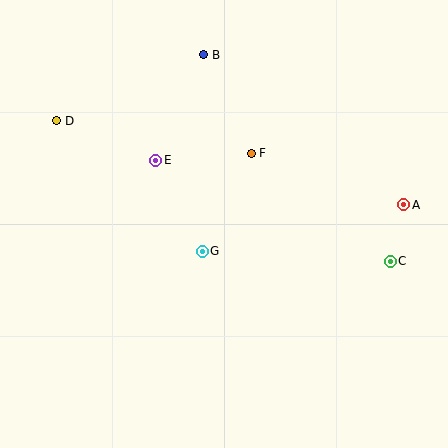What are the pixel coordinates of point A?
Point A is at (404, 205).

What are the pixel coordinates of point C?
Point C is at (390, 261).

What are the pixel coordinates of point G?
Point G is at (202, 251).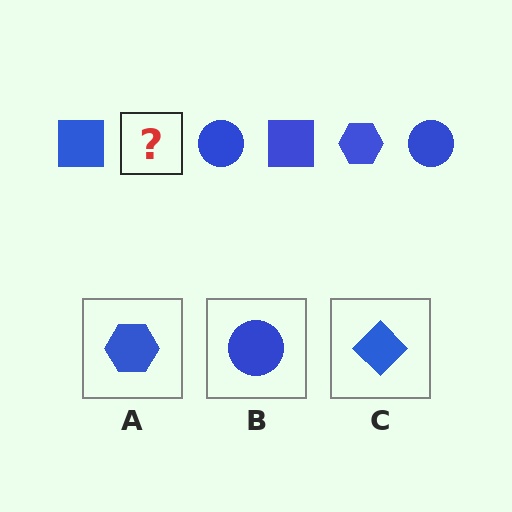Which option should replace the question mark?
Option A.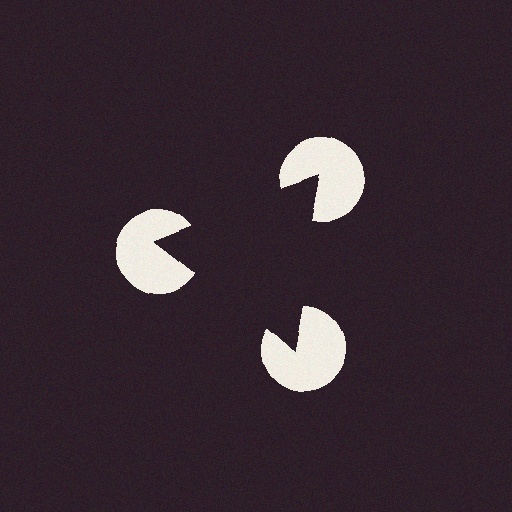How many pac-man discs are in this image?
There are 3 — one at each vertex of the illusory triangle.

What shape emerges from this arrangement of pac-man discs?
An illusory triangle — its edges are inferred from the aligned wedge cuts in the pac-man discs, not physically drawn.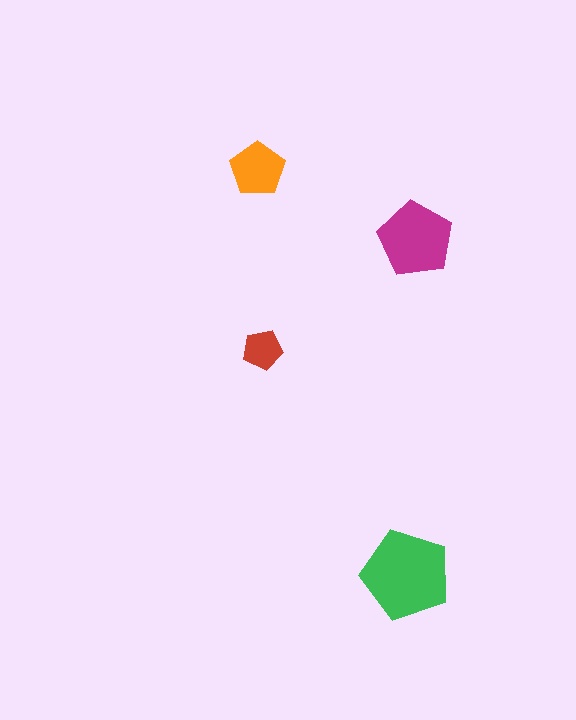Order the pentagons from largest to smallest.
the green one, the magenta one, the orange one, the red one.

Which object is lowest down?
The green pentagon is bottommost.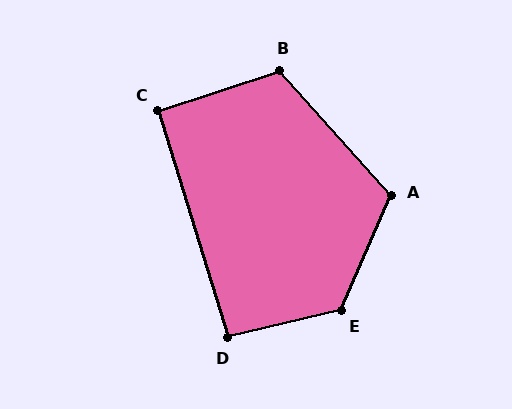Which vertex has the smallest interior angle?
C, at approximately 91 degrees.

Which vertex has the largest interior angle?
E, at approximately 127 degrees.